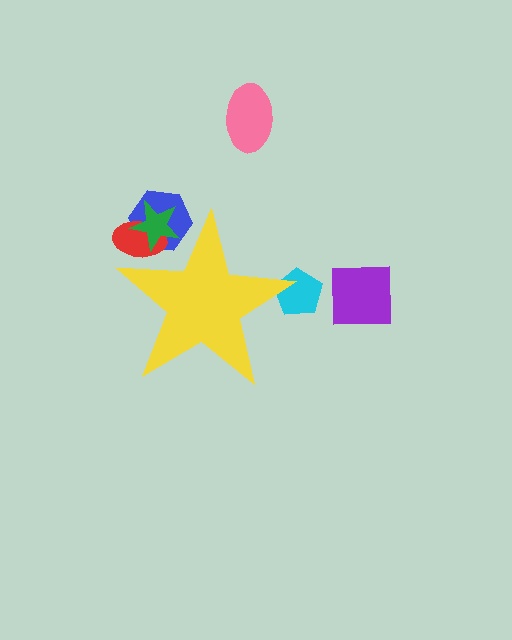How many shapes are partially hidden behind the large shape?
4 shapes are partially hidden.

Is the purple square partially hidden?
No, the purple square is fully visible.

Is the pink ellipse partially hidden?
No, the pink ellipse is fully visible.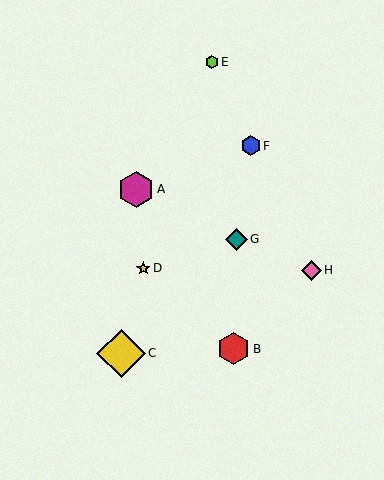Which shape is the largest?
The yellow diamond (labeled C) is the largest.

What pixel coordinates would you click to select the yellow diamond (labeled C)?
Click at (121, 353) to select the yellow diamond C.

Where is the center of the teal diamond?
The center of the teal diamond is at (236, 239).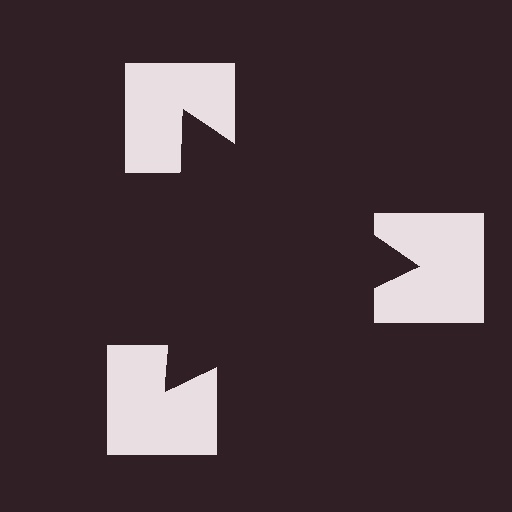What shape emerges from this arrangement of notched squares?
An illusory triangle — its edges are inferred from the aligned wedge cuts in the notched squares, not physically drawn.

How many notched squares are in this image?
There are 3 — one at each vertex of the illusory triangle.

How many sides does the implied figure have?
3 sides.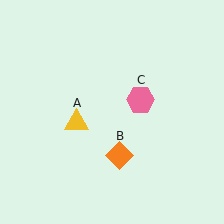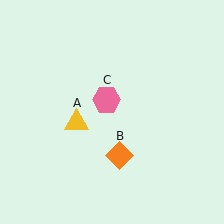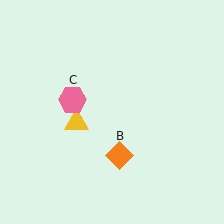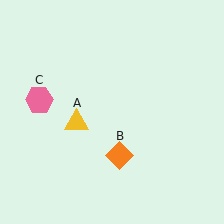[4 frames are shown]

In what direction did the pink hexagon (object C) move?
The pink hexagon (object C) moved left.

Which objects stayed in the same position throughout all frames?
Yellow triangle (object A) and orange diamond (object B) remained stationary.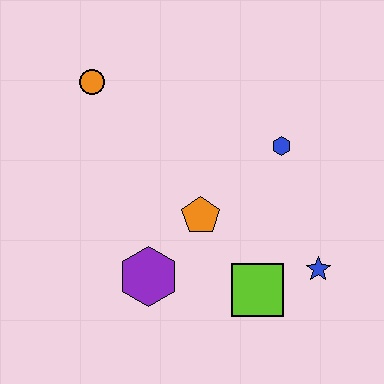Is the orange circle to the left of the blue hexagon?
Yes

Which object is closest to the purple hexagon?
The orange pentagon is closest to the purple hexagon.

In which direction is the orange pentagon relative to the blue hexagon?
The orange pentagon is to the left of the blue hexagon.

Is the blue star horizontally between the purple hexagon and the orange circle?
No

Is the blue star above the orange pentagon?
No